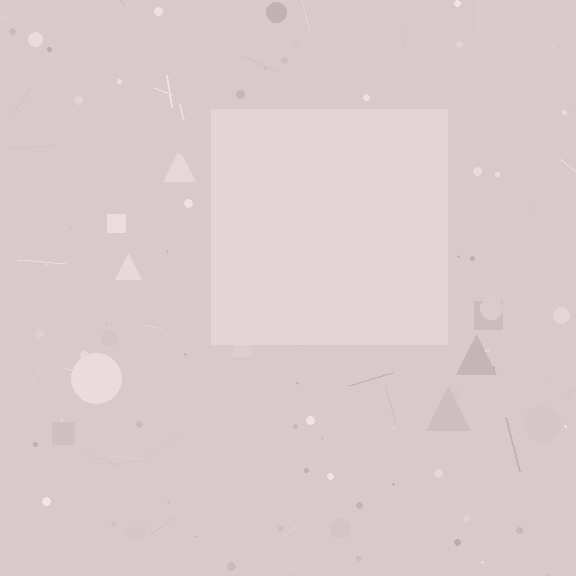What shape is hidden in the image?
A square is hidden in the image.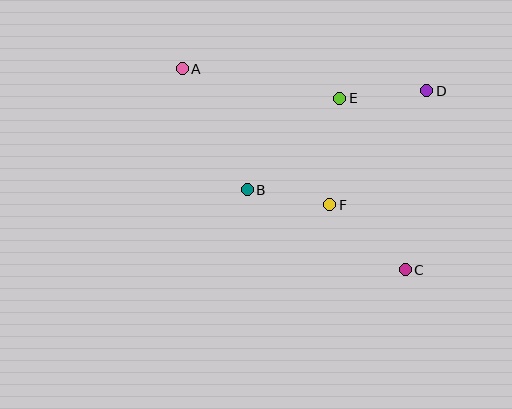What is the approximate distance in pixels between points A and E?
The distance between A and E is approximately 160 pixels.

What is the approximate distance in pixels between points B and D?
The distance between B and D is approximately 205 pixels.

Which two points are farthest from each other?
Points A and C are farthest from each other.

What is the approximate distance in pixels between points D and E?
The distance between D and E is approximately 87 pixels.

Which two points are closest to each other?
Points B and F are closest to each other.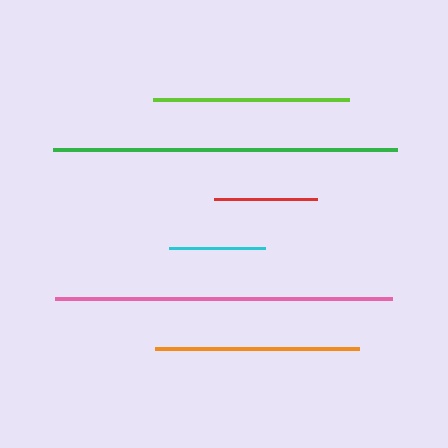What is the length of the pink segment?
The pink segment is approximately 337 pixels long.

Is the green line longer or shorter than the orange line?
The green line is longer than the orange line.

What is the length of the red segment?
The red segment is approximately 103 pixels long.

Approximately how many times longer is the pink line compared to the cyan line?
The pink line is approximately 3.5 times the length of the cyan line.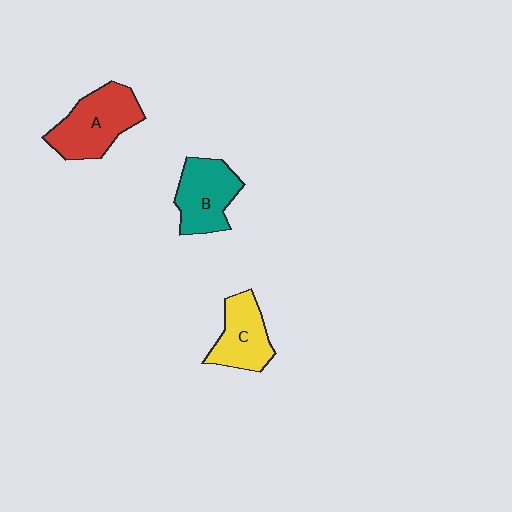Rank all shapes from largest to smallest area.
From largest to smallest: A (red), B (teal), C (yellow).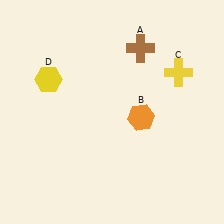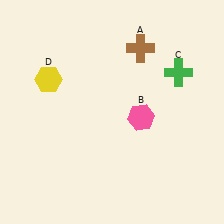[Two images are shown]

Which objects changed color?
B changed from orange to pink. C changed from yellow to green.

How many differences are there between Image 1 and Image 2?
There are 2 differences between the two images.